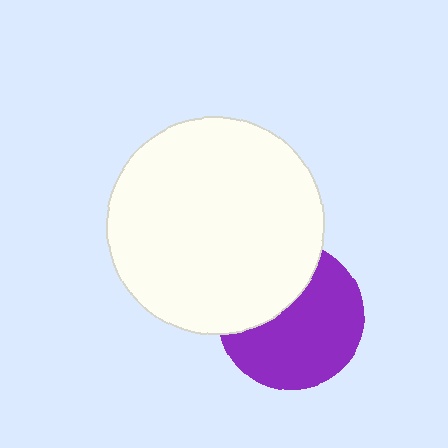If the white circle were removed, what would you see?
You would see the complete purple circle.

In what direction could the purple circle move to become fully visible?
The purple circle could move down. That would shift it out from behind the white circle entirely.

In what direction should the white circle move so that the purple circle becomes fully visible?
The white circle should move up. That is the shortest direction to clear the overlap and leave the purple circle fully visible.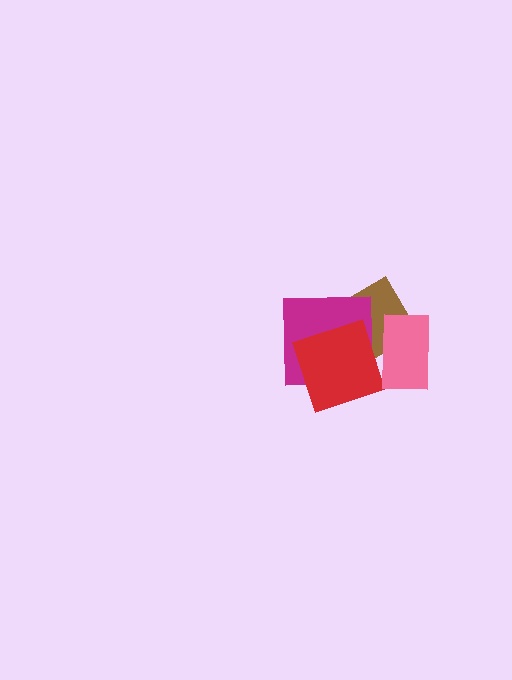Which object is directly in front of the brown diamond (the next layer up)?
The magenta square is directly in front of the brown diamond.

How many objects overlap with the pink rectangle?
1 object overlaps with the pink rectangle.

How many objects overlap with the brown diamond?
3 objects overlap with the brown diamond.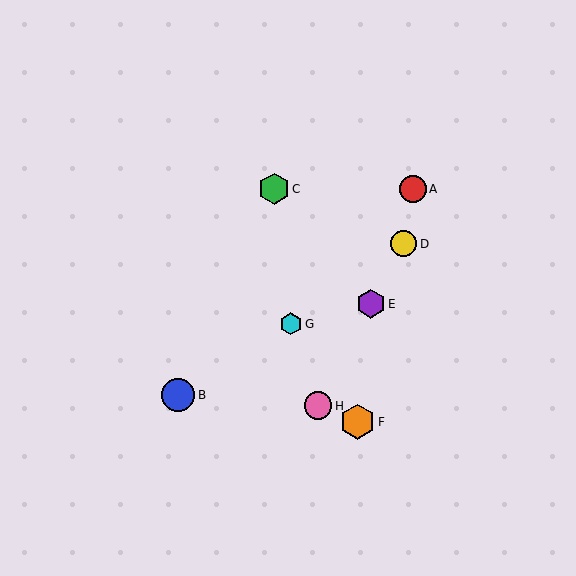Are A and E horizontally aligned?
No, A is at y≈189 and E is at y≈304.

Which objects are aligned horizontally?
Objects A, C are aligned horizontally.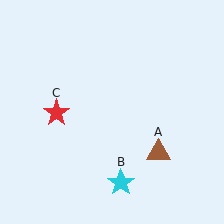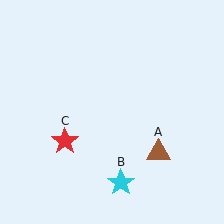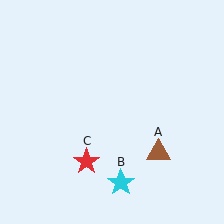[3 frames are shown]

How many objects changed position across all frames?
1 object changed position: red star (object C).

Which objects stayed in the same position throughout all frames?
Brown triangle (object A) and cyan star (object B) remained stationary.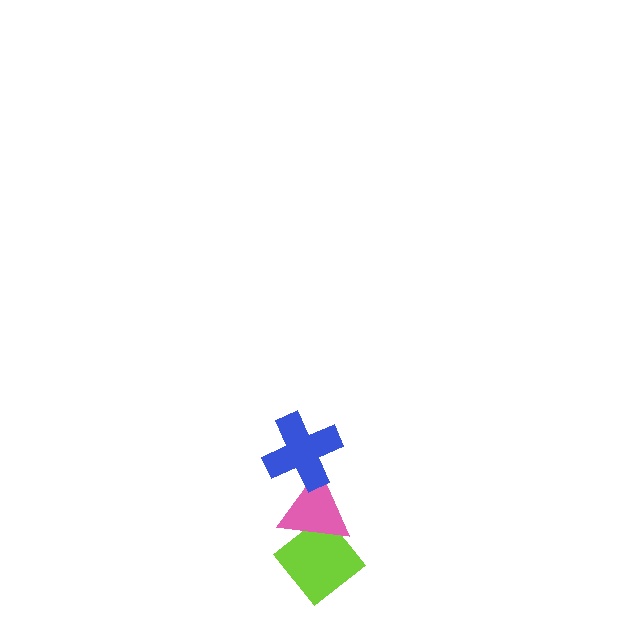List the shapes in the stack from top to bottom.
From top to bottom: the blue cross, the pink triangle, the lime diamond.